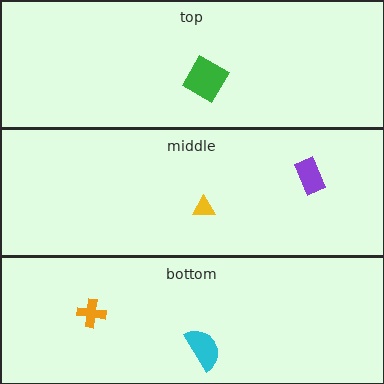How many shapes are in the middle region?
2.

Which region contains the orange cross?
The bottom region.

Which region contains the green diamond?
The top region.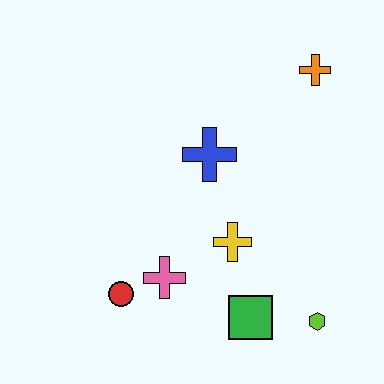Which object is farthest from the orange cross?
The red circle is farthest from the orange cross.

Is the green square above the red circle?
No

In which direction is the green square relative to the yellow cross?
The green square is below the yellow cross.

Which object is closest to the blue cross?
The yellow cross is closest to the blue cross.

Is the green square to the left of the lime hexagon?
Yes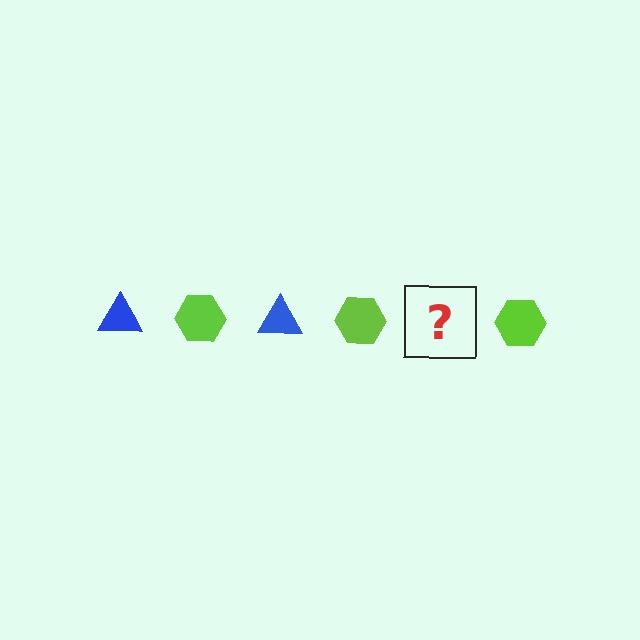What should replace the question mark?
The question mark should be replaced with a blue triangle.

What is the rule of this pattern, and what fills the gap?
The rule is that the pattern alternates between blue triangle and lime hexagon. The gap should be filled with a blue triangle.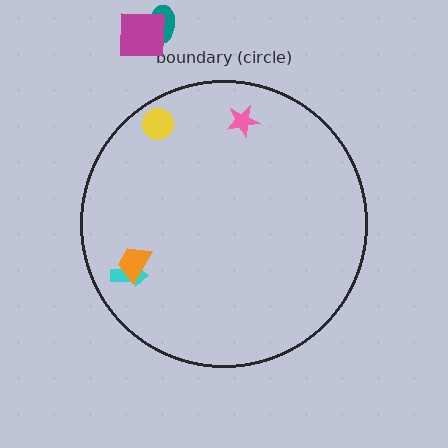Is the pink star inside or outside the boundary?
Inside.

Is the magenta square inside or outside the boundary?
Outside.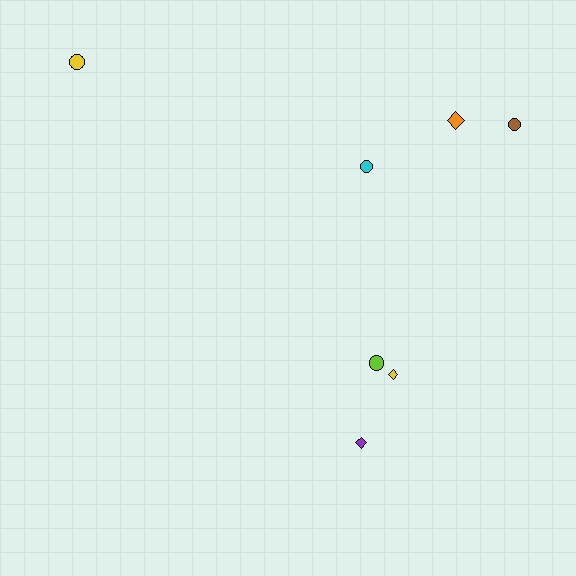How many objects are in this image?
There are 7 objects.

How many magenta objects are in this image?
There are no magenta objects.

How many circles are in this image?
There are 4 circles.